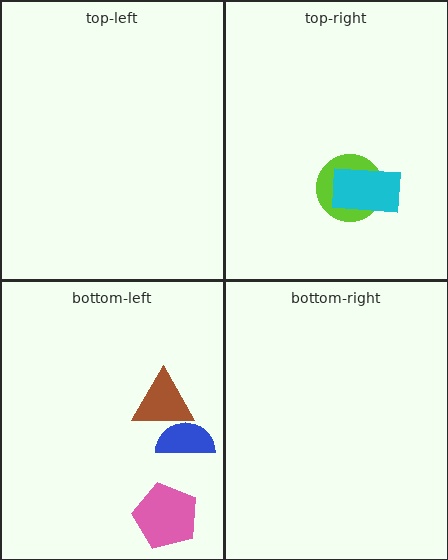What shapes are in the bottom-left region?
The blue semicircle, the pink pentagon, the brown triangle.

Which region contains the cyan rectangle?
The top-right region.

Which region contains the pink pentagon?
The bottom-left region.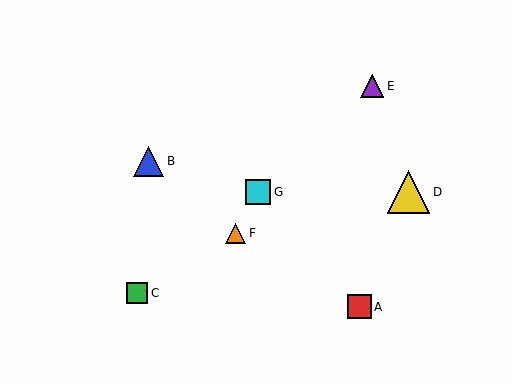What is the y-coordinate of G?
Object G is at y≈192.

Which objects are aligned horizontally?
Objects D, G are aligned horizontally.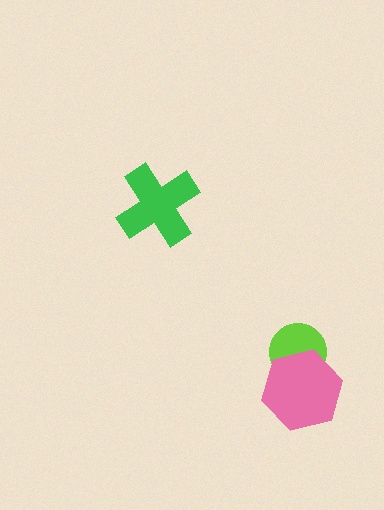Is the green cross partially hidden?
No, no other shape covers it.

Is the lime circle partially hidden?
Yes, it is partially covered by another shape.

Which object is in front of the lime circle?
The pink hexagon is in front of the lime circle.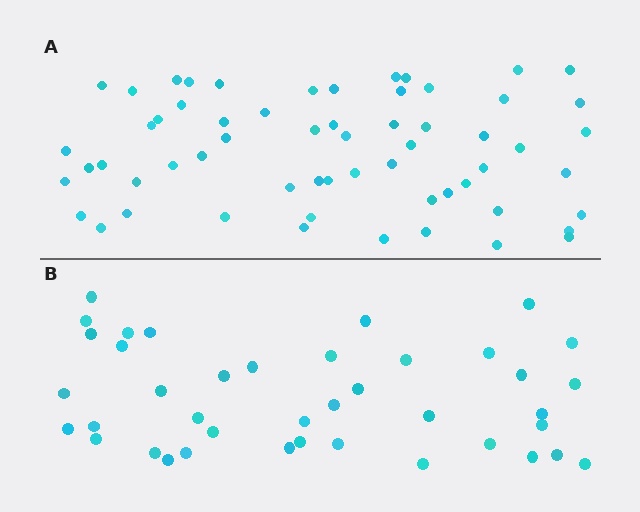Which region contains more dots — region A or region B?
Region A (the top region) has more dots.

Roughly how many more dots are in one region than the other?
Region A has approximately 20 more dots than region B.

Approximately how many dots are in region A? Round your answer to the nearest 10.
About 60 dots.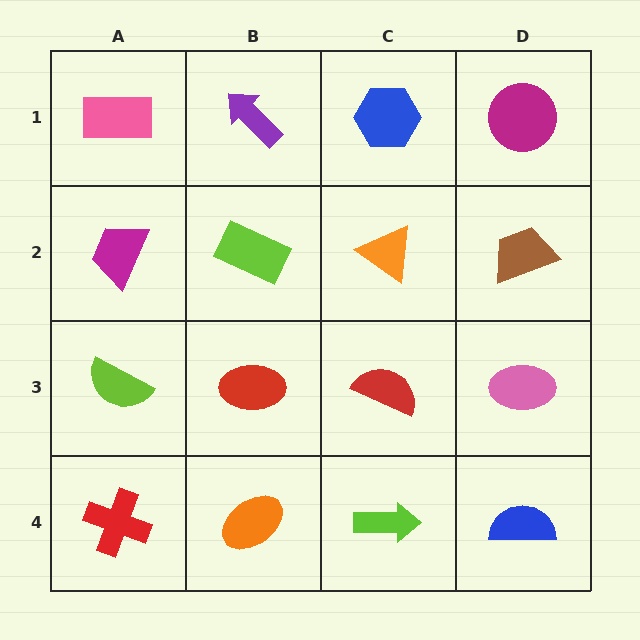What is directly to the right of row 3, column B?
A red semicircle.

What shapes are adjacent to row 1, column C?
An orange triangle (row 2, column C), a purple arrow (row 1, column B), a magenta circle (row 1, column D).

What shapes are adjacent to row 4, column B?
A red ellipse (row 3, column B), a red cross (row 4, column A), a lime arrow (row 4, column C).